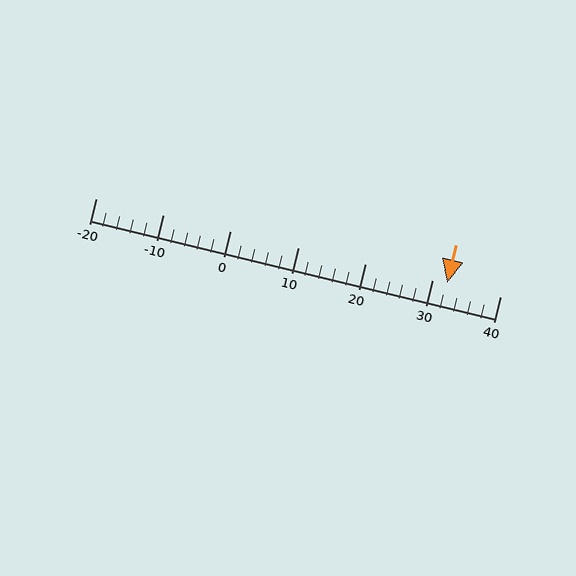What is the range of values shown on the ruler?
The ruler shows values from -20 to 40.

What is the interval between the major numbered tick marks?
The major tick marks are spaced 10 units apart.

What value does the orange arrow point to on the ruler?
The orange arrow points to approximately 32.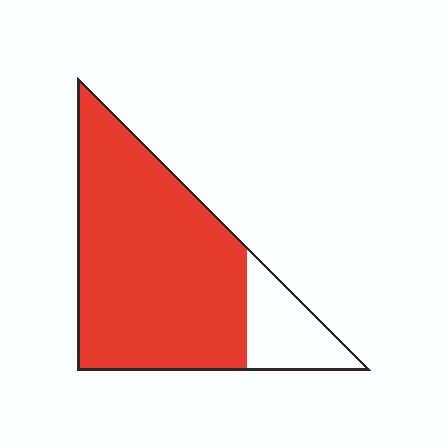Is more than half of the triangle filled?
Yes.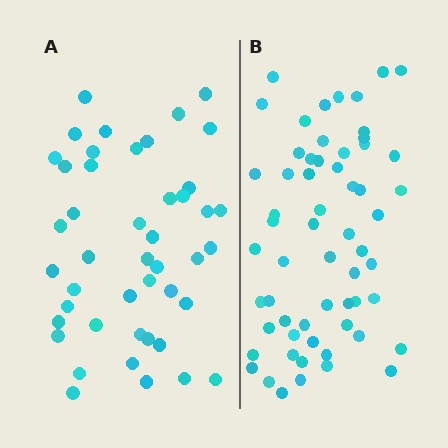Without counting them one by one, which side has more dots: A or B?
Region B (the right region) has more dots.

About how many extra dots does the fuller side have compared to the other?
Region B has approximately 15 more dots than region A.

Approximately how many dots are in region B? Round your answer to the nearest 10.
About 60 dots.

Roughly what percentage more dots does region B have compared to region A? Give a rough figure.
About 35% more.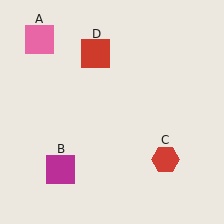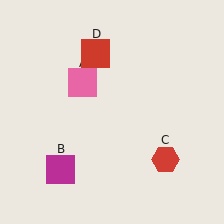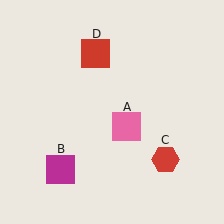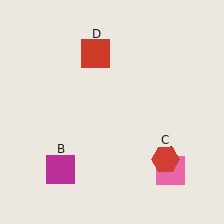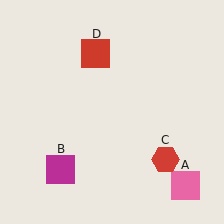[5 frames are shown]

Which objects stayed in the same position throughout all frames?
Magenta square (object B) and red hexagon (object C) and red square (object D) remained stationary.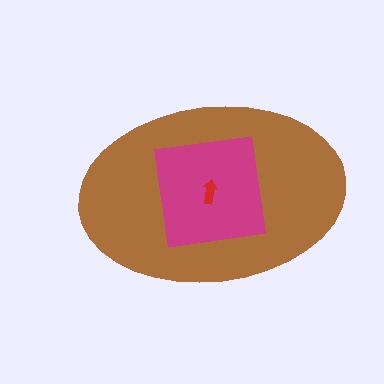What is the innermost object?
The red arrow.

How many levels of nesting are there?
3.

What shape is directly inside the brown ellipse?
The magenta square.